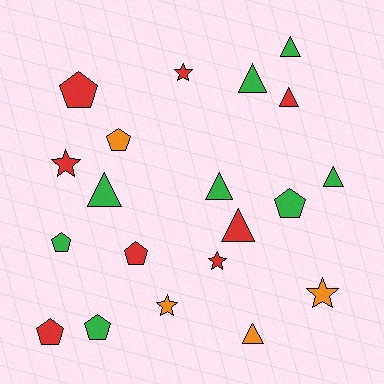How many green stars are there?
There are no green stars.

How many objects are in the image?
There are 20 objects.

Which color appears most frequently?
Green, with 8 objects.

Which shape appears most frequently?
Triangle, with 8 objects.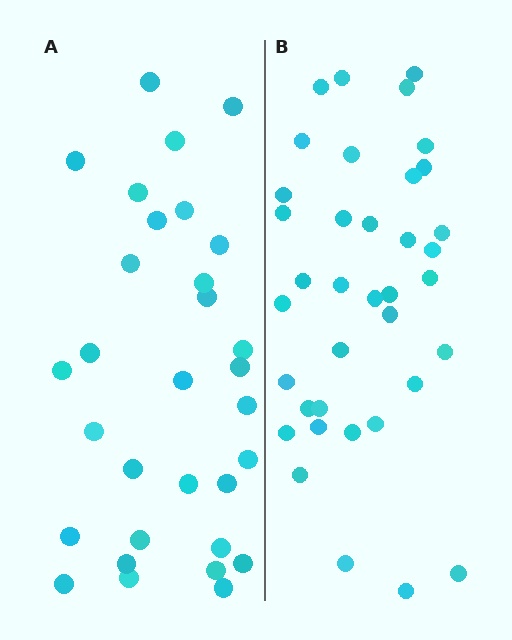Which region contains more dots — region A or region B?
Region B (the right region) has more dots.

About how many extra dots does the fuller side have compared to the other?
Region B has about 6 more dots than region A.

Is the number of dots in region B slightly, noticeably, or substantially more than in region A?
Region B has only slightly more — the two regions are fairly close. The ratio is roughly 1.2 to 1.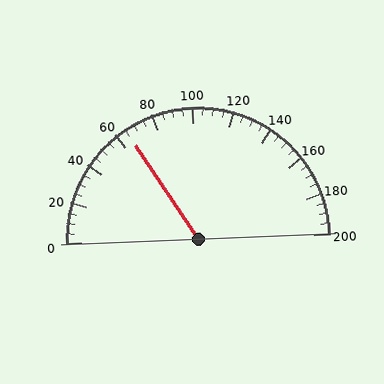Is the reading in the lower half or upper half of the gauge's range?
The reading is in the lower half of the range (0 to 200).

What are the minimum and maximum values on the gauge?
The gauge ranges from 0 to 200.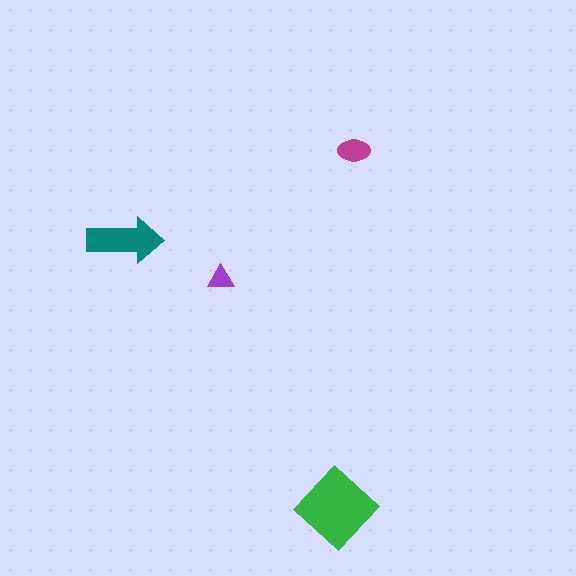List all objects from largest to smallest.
The green diamond, the teal arrow, the magenta ellipse, the purple triangle.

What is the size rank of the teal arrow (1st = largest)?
2nd.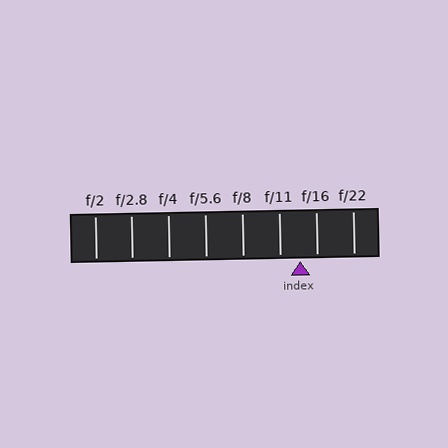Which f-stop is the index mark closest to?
The index mark is closest to f/16.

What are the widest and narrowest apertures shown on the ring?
The widest aperture shown is f/2 and the narrowest is f/22.